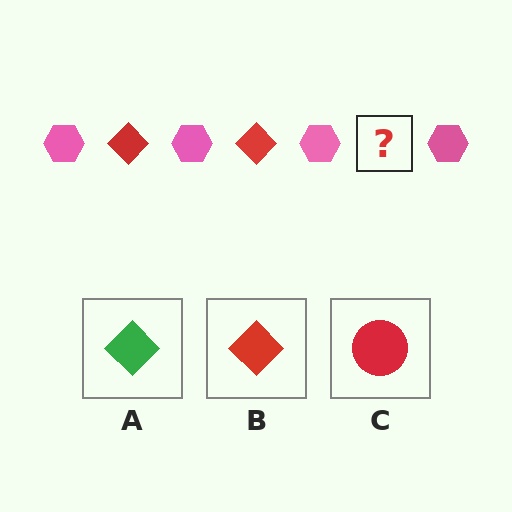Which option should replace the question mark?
Option B.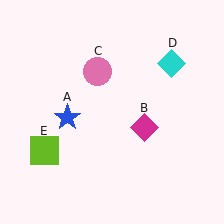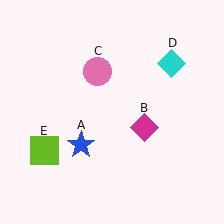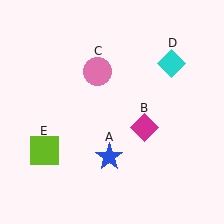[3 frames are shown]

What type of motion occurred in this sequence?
The blue star (object A) rotated counterclockwise around the center of the scene.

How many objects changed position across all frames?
1 object changed position: blue star (object A).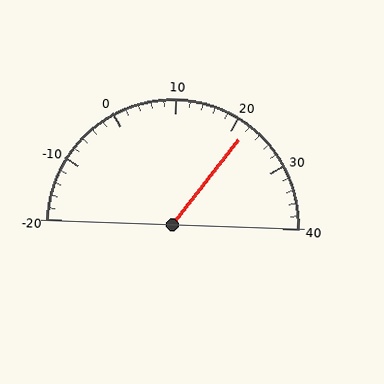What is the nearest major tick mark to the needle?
The nearest major tick mark is 20.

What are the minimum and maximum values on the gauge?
The gauge ranges from -20 to 40.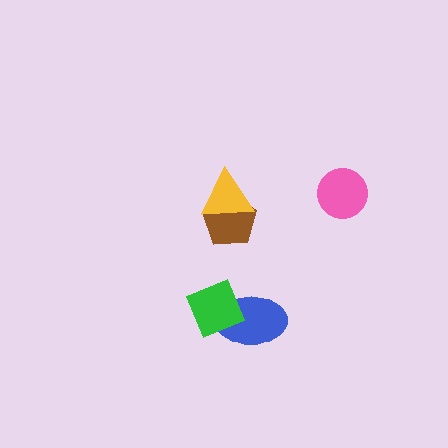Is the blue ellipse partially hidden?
Yes, it is partially covered by another shape.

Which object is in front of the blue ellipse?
The green diamond is in front of the blue ellipse.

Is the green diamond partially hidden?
No, no other shape covers it.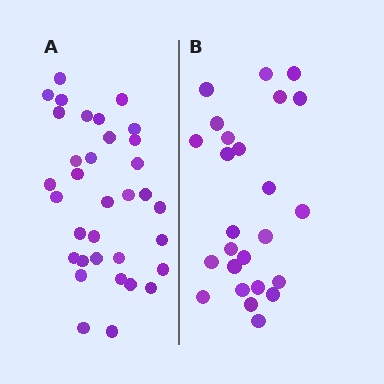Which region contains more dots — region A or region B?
Region A (the left region) has more dots.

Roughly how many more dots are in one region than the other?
Region A has roughly 8 or so more dots than region B.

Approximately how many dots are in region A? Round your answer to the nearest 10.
About 30 dots. (The exact count is 34, which rounds to 30.)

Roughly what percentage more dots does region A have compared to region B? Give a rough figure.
About 35% more.